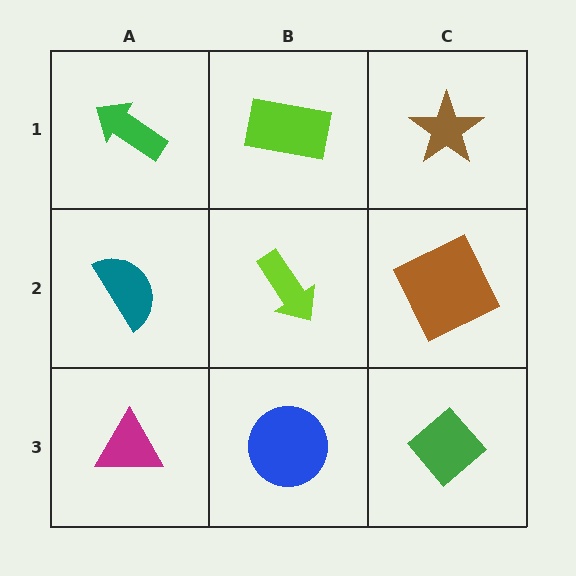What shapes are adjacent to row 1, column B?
A lime arrow (row 2, column B), a green arrow (row 1, column A), a brown star (row 1, column C).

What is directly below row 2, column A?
A magenta triangle.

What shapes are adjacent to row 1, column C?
A brown square (row 2, column C), a lime rectangle (row 1, column B).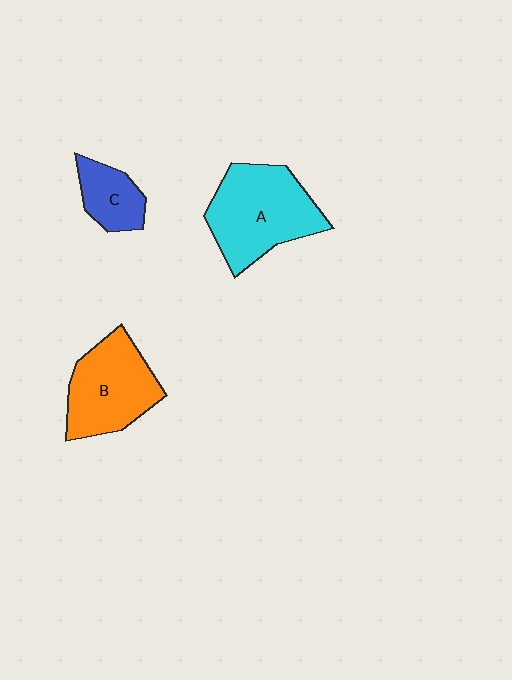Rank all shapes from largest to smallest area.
From largest to smallest: A (cyan), B (orange), C (blue).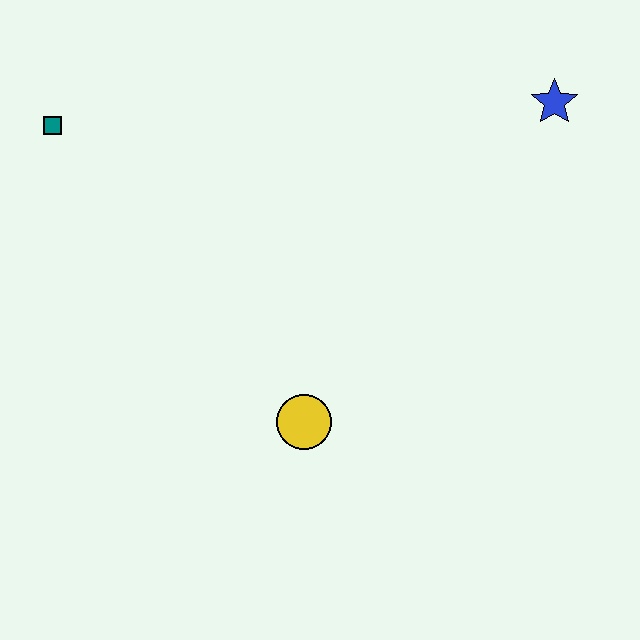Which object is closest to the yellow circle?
The teal square is closest to the yellow circle.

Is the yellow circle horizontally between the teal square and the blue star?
Yes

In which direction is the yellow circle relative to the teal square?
The yellow circle is below the teal square.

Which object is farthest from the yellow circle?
The blue star is farthest from the yellow circle.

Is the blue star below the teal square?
No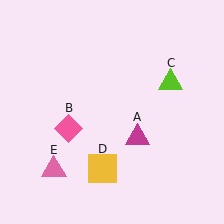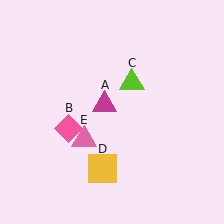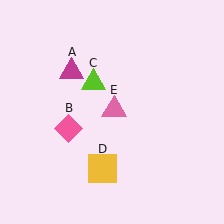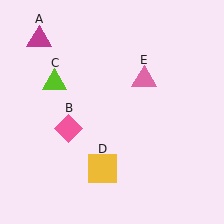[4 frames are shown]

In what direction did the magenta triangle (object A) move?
The magenta triangle (object A) moved up and to the left.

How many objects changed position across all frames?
3 objects changed position: magenta triangle (object A), lime triangle (object C), pink triangle (object E).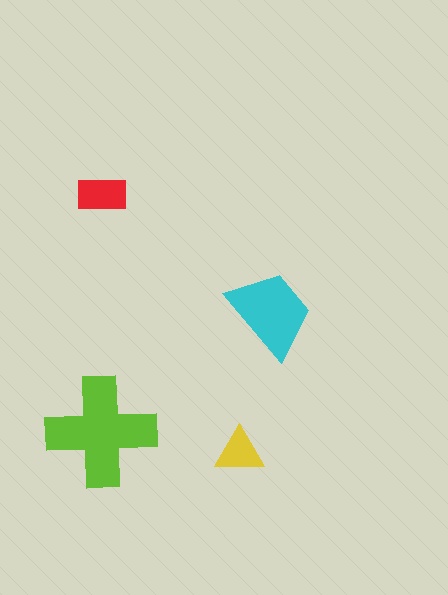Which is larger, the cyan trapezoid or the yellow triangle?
The cyan trapezoid.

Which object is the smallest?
The yellow triangle.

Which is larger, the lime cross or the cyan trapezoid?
The lime cross.